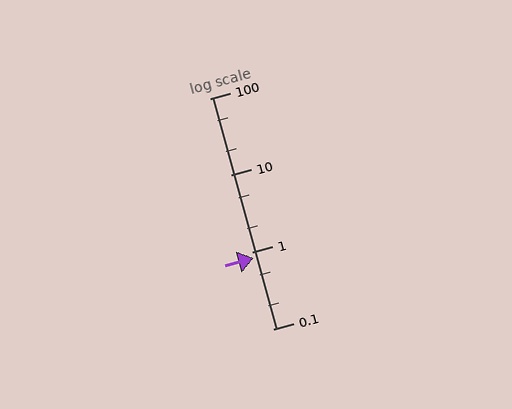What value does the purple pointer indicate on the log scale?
The pointer indicates approximately 0.84.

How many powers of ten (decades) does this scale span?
The scale spans 3 decades, from 0.1 to 100.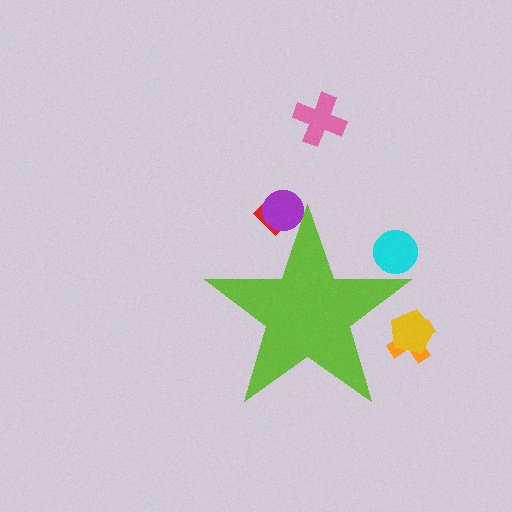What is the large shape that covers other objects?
A lime star.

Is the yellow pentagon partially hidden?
Yes, the yellow pentagon is partially hidden behind the lime star.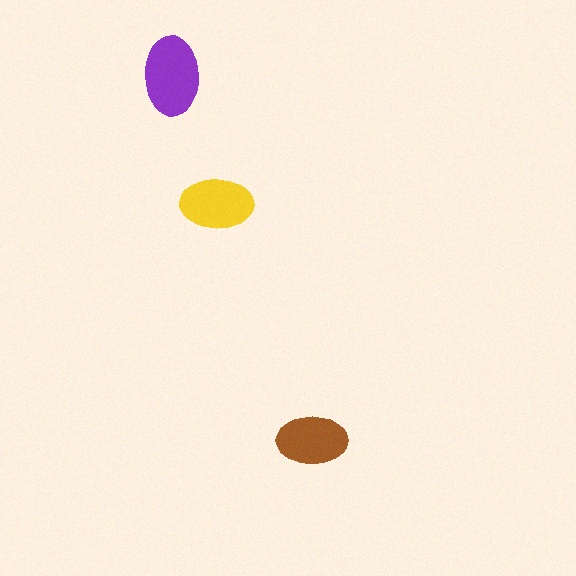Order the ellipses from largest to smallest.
the purple one, the yellow one, the brown one.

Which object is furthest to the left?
The purple ellipse is leftmost.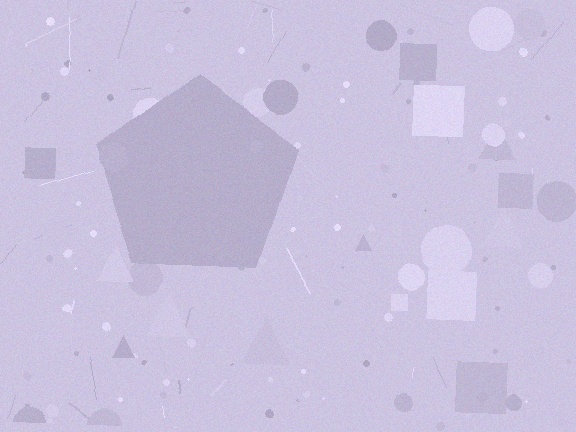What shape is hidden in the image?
A pentagon is hidden in the image.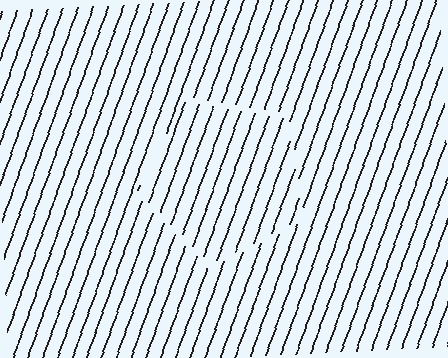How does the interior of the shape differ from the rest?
The interior of the shape contains the same grating, shifted by half a period — the contour is defined by the phase discontinuity where line-ends from the inner and outer gratings abut.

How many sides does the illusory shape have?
5 sides — the line-ends trace a pentagon.